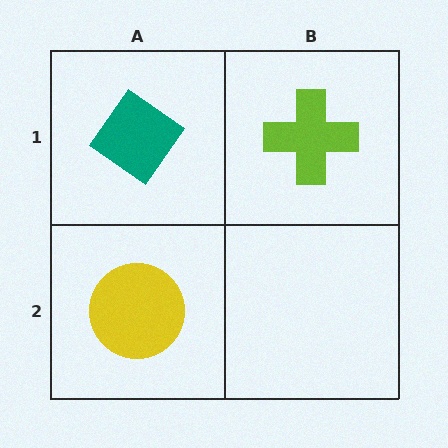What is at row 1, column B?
A lime cross.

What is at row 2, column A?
A yellow circle.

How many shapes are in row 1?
2 shapes.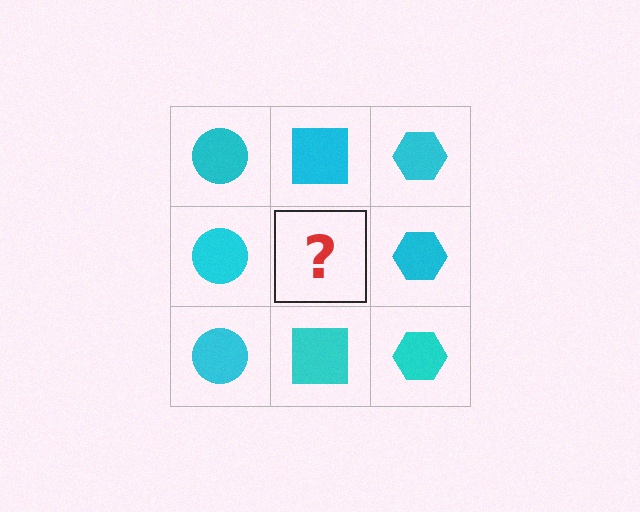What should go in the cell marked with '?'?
The missing cell should contain a cyan square.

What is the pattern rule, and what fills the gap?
The rule is that each column has a consistent shape. The gap should be filled with a cyan square.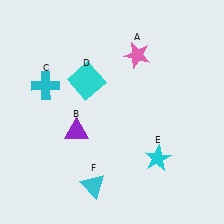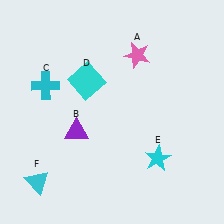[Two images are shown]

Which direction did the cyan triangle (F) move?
The cyan triangle (F) moved left.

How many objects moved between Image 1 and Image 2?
1 object moved between the two images.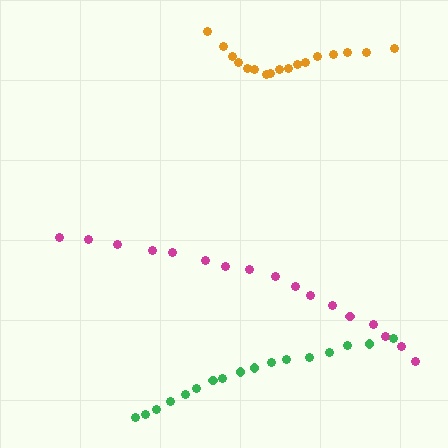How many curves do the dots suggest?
There are 3 distinct paths.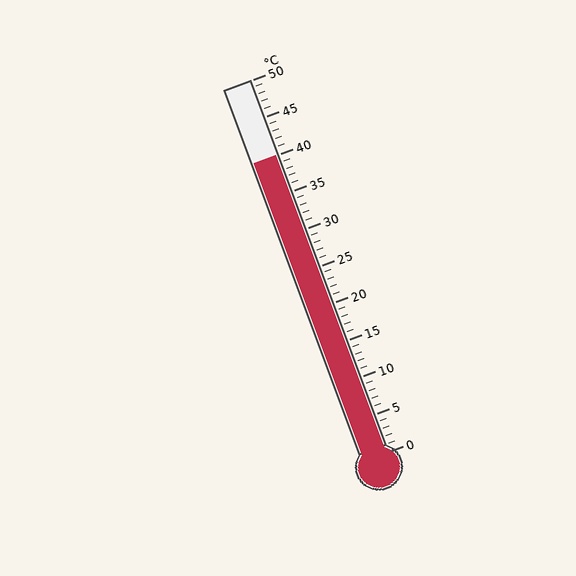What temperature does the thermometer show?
The thermometer shows approximately 40°C.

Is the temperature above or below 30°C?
The temperature is above 30°C.